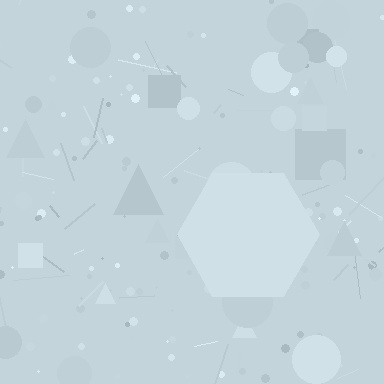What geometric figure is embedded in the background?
A hexagon is embedded in the background.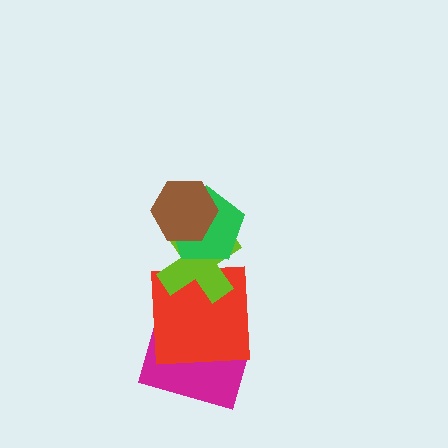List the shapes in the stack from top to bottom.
From top to bottom: the brown hexagon, the green pentagon, the lime cross, the red square, the magenta rectangle.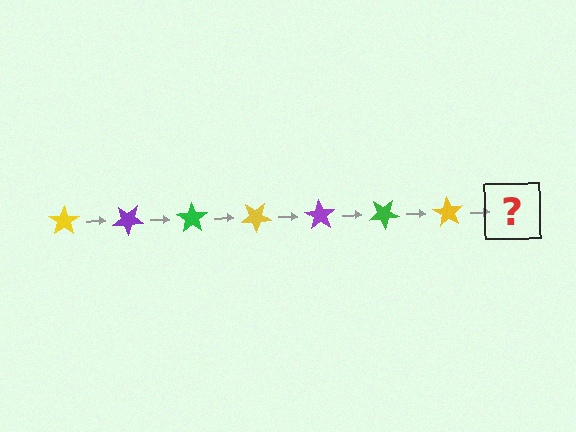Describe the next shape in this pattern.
It should be a purple star, rotated 245 degrees from the start.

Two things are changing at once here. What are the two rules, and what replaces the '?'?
The two rules are that it rotates 35 degrees each step and the color cycles through yellow, purple, and green. The '?' should be a purple star, rotated 245 degrees from the start.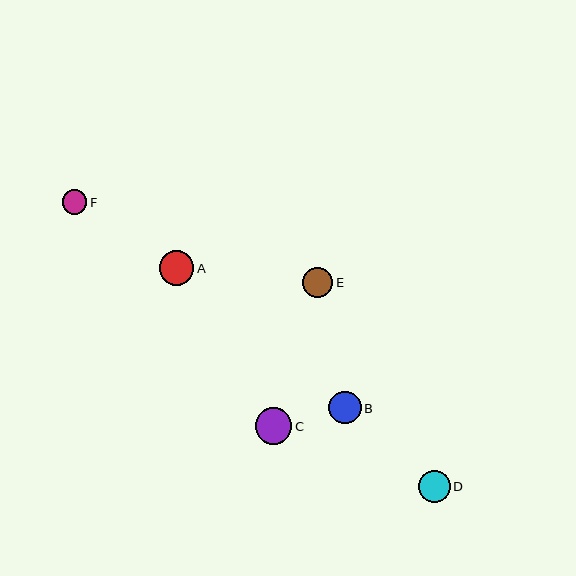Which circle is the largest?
Circle C is the largest with a size of approximately 36 pixels.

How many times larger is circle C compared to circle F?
Circle C is approximately 1.5 times the size of circle F.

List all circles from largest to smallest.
From largest to smallest: C, A, B, D, E, F.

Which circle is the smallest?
Circle F is the smallest with a size of approximately 24 pixels.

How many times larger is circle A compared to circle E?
Circle A is approximately 1.1 times the size of circle E.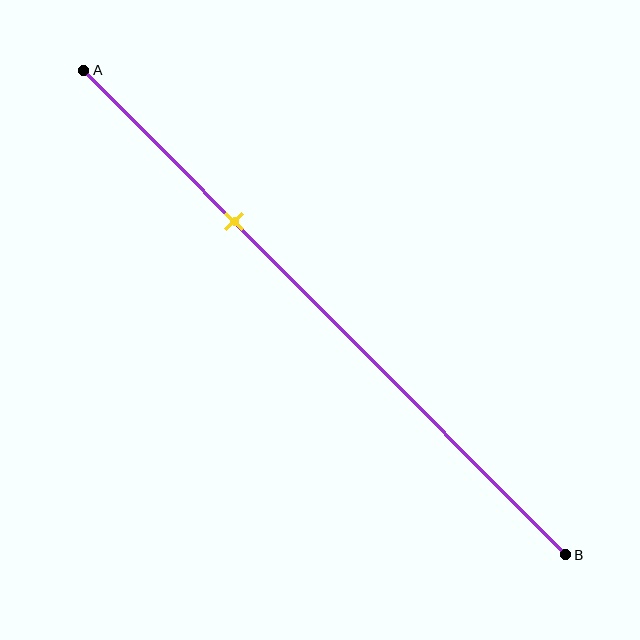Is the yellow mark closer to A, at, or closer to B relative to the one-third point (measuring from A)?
The yellow mark is approximately at the one-third point of segment AB.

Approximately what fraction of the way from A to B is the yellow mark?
The yellow mark is approximately 30% of the way from A to B.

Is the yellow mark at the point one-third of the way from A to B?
Yes, the mark is approximately at the one-third point.